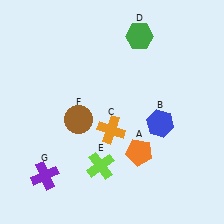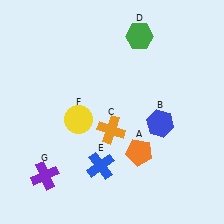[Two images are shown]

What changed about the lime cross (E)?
In Image 1, E is lime. In Image 2, it changed to blue.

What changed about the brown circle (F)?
In Image 1, F is brown. In Image 2, it changed to yellow.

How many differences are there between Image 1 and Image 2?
There are 2 differences between the two images.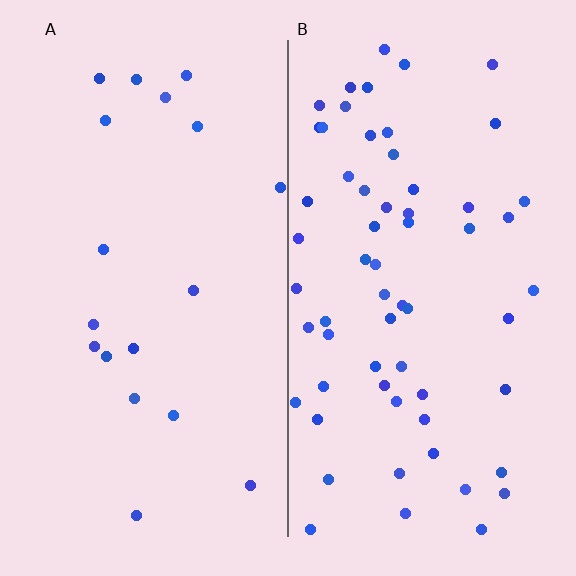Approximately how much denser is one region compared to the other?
Approximately 3.3× — region B over region A.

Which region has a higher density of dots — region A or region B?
B (the right).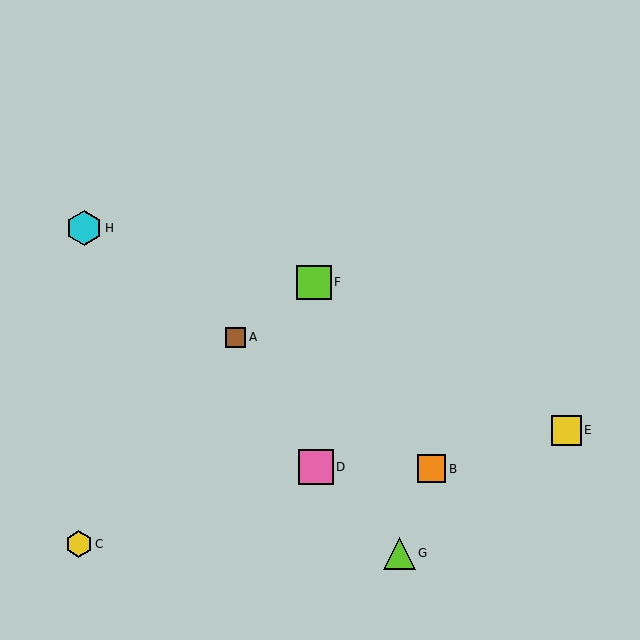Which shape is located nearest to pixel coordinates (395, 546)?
The lime triangle (labeled G) at (399, 553) is nearest to that location.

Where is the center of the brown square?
The center of the brown square is at (236, 337).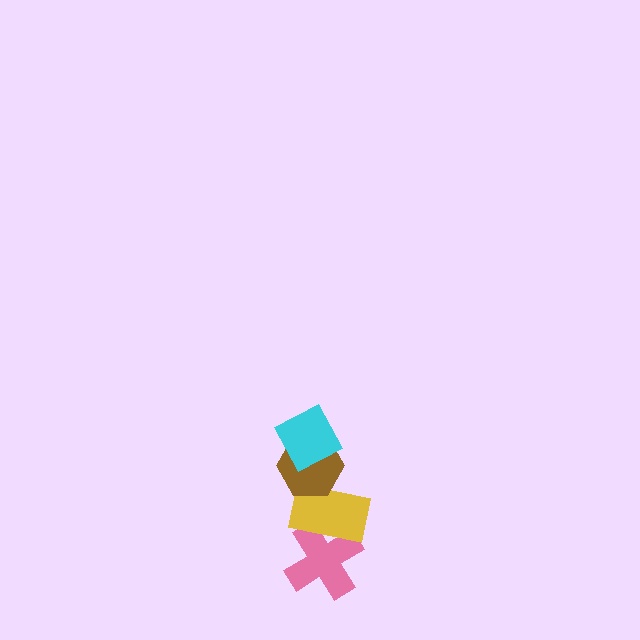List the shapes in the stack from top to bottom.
From top to bottom: the cyan diamond, the brown hexagon, the yellow rectangle, the pink cross.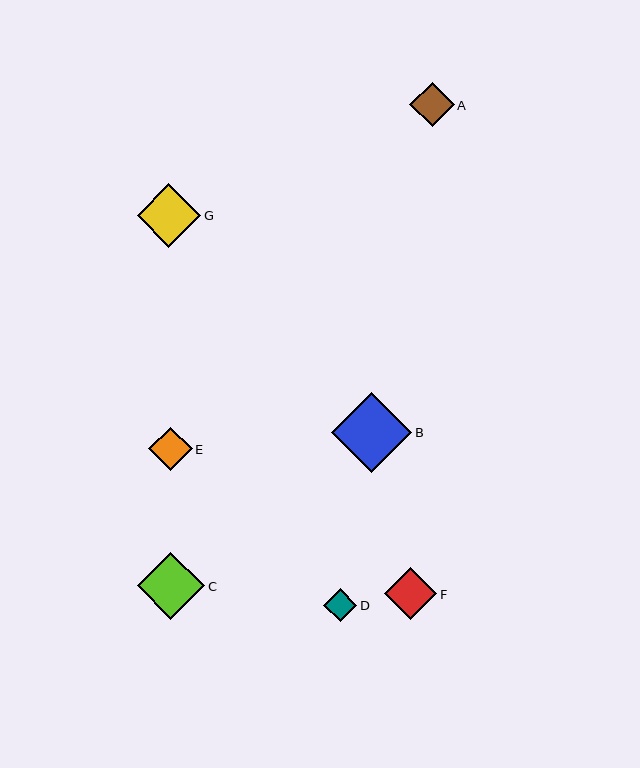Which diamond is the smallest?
Diamond D is the smallest with a size of approximately 33 pixels.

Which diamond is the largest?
Diamond B is the largest with a size of approximately 80 pixels.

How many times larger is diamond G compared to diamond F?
Diamond G is approximately 1.2 times the size of diamond F.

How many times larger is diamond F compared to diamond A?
Diamond F is approximately 1.2 times the size of diamond A.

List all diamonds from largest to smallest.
From largest to smallest: B, C, G, F, A, E, D.